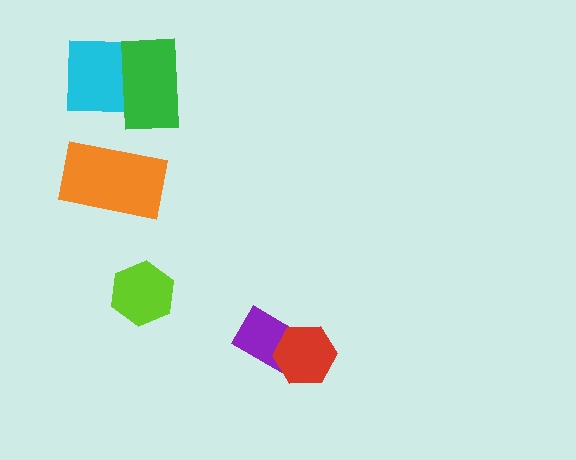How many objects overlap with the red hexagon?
1 object overlaps with the red hexagon.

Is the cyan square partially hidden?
Yes, it is partially covered by another shape.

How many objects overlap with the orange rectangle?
0 objects overlap with the orange rectangle.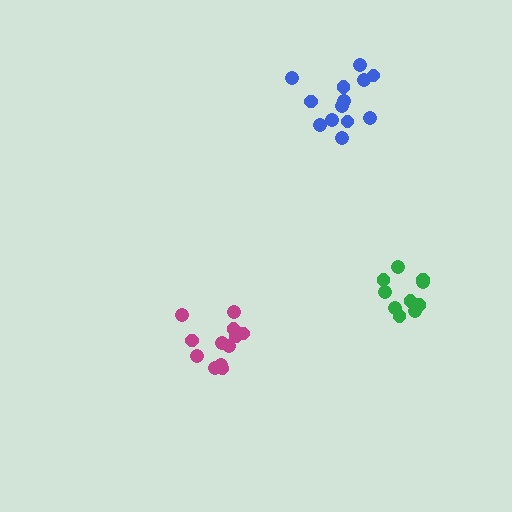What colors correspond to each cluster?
The clusters are colored: magenta, blue, green.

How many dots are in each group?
Group 1: 12 dots, Group 2: 13 dots, Group 3: 10 dots (35 total).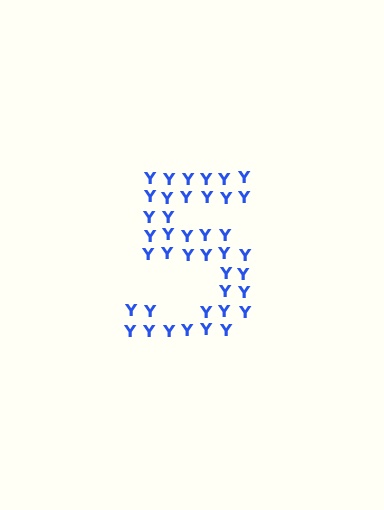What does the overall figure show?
The overall figure shows the digit 5.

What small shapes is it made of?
It is made of small letter Y's.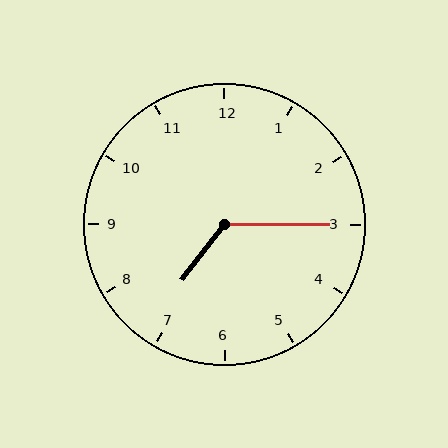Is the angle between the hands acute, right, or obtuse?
It is obtuse.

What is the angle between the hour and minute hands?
Approximately 128 degrees.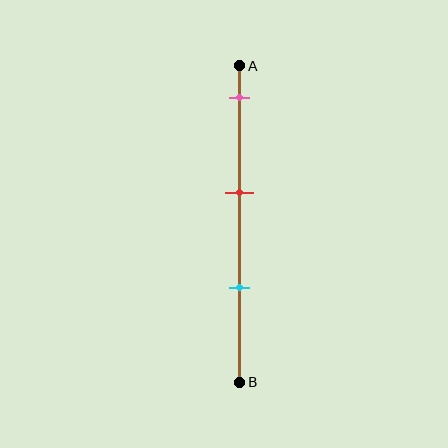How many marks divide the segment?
There are 3 marks dividing the segment.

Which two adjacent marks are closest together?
The red and cyan marks are the closest adjacent pair.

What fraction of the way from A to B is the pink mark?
The pink mark is approximately 10% (0.1) of the way from A to B.